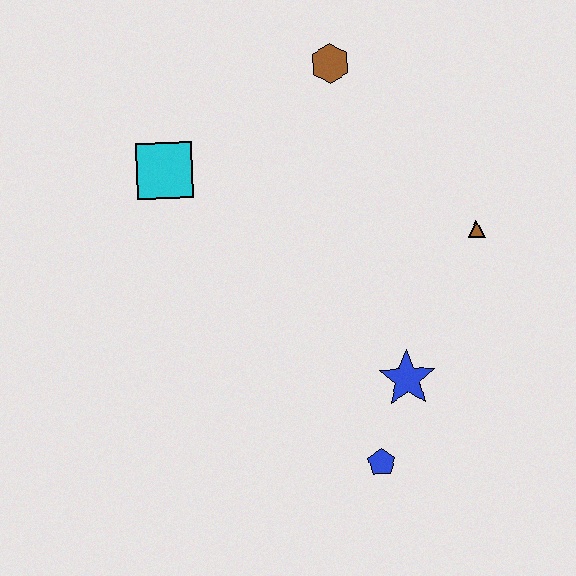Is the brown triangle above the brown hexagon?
No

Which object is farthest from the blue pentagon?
The brown hexagon is farthest from the blue pentagon.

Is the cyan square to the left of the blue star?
Yes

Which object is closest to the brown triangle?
The blue star is closest to the brown triangle.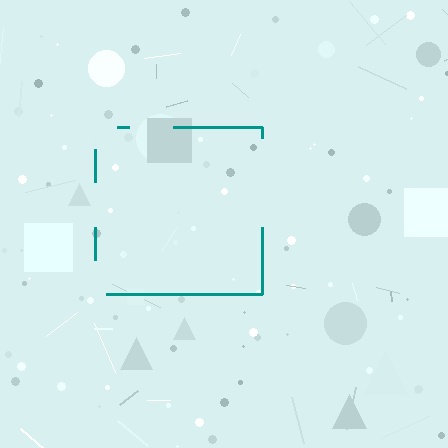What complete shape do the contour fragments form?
The contour fragments form a square.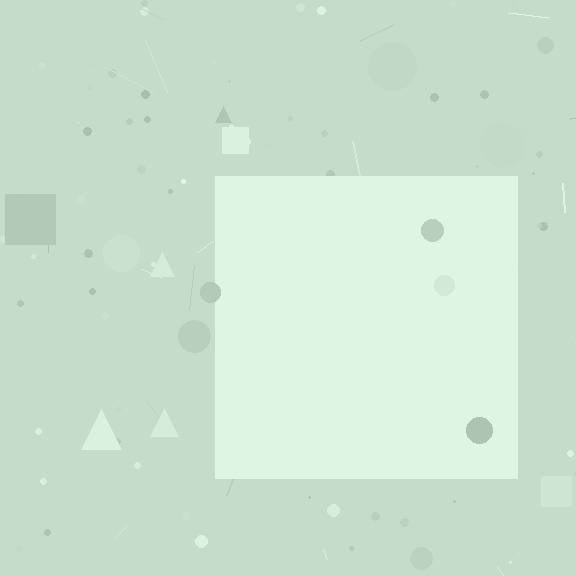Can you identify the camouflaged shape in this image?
The camouflaged shape is a square.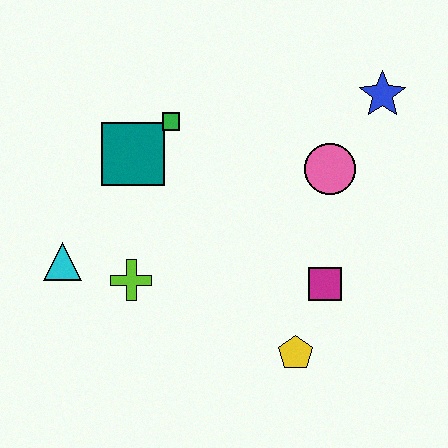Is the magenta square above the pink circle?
No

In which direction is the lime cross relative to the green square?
The lime cross is below the green square.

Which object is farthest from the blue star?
The cyan triangle is farthest from the blue star.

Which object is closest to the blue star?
The pink circle is closest to the blue star.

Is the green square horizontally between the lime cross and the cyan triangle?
No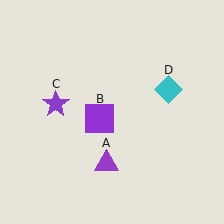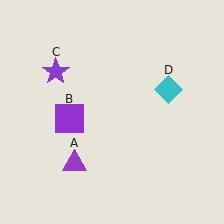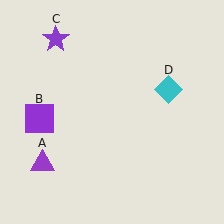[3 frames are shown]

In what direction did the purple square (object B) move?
The purple square (object B) moved left.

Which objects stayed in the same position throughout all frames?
Cyan diamond (object D) remained stationary.